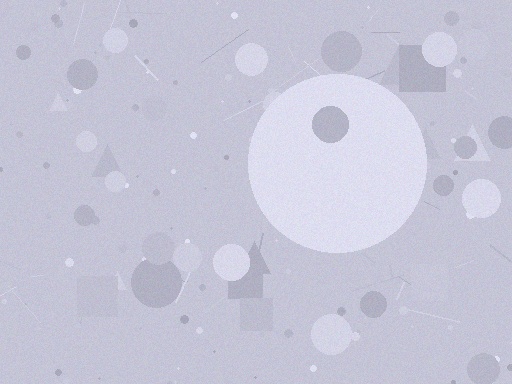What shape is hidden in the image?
A circle is hidden in the image.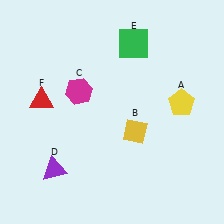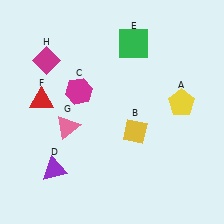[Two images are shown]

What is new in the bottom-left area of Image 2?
A pink triangle (G) was added in the bottom-left area of Image 2.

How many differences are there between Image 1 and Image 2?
There are 2 differences between the two images.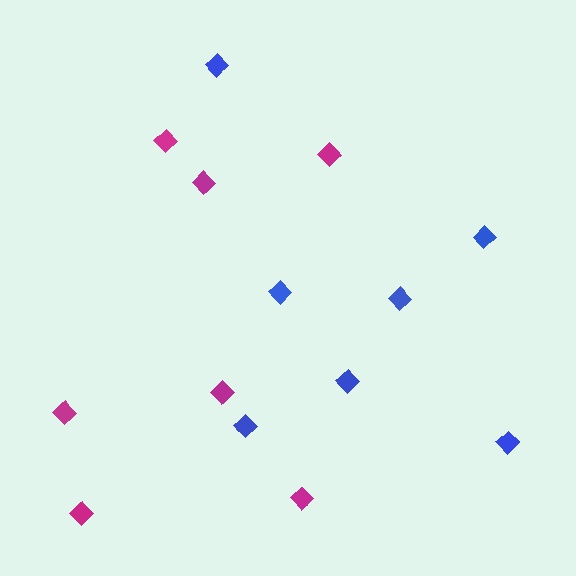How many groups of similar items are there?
There are 2 groups: one group of blue diamonds (7) and one group of magenta diamonds (7).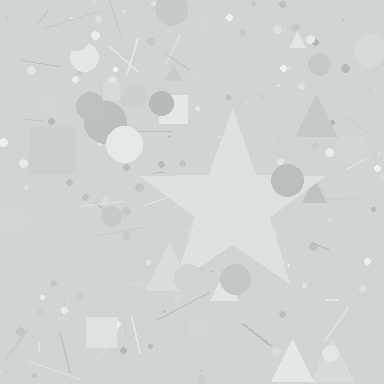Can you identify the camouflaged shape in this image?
The camouflaged shape is a star.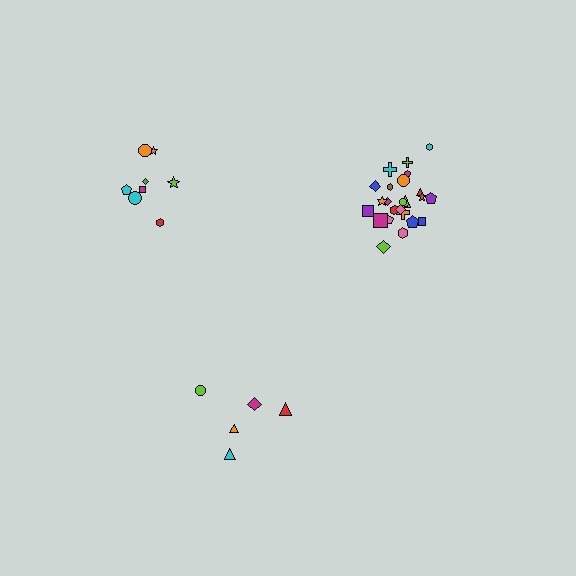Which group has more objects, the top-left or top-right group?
The top-right group.